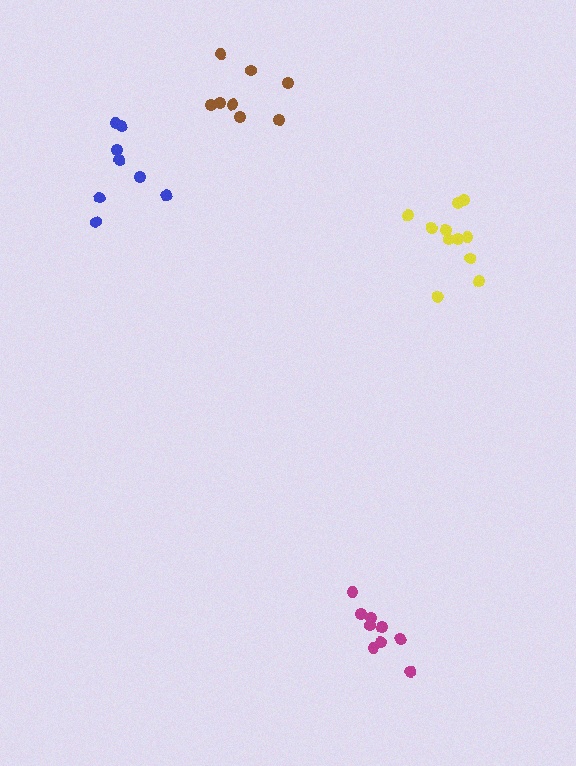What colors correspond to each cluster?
The clusters are colored: brown, blue, magenta, yellow.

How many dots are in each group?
Group 1: 8 dots, Group 2: 8 dots, Group 3: 9 dots, Group 4: 11 dots (36 total).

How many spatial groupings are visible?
There are 4 spatial groupings.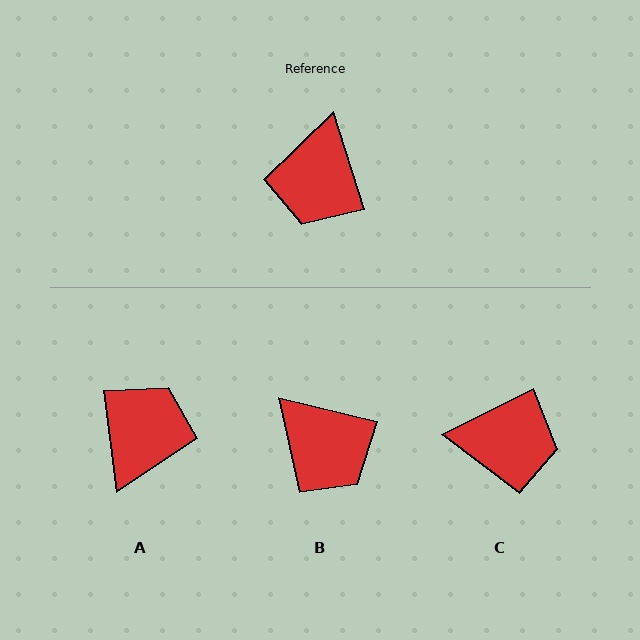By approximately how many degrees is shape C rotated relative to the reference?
Approximately 99 degrees counter-clockwise.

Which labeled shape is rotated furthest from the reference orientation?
A, about 170 degrees away.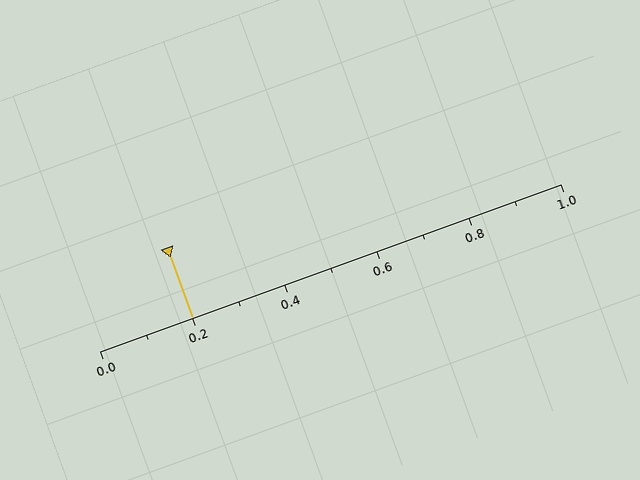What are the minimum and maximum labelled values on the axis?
The axis runs from 0.0 to 1.0.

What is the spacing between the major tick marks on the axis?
The major ticks are spaced 0.2 apart.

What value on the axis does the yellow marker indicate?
The marker indicates approximately 0.2.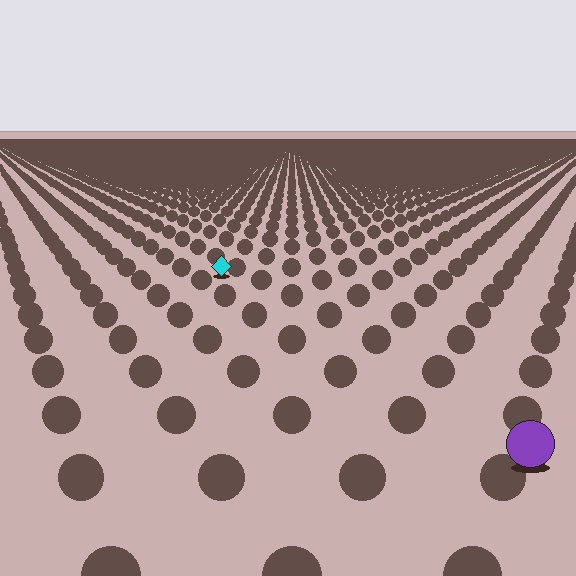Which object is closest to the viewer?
The purple circle is closest. The texture marks near it are larger and more spread out.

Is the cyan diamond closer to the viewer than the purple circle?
No. The purple circle is closer — you can tell from the texture gradient: the ground texture is coarser near it.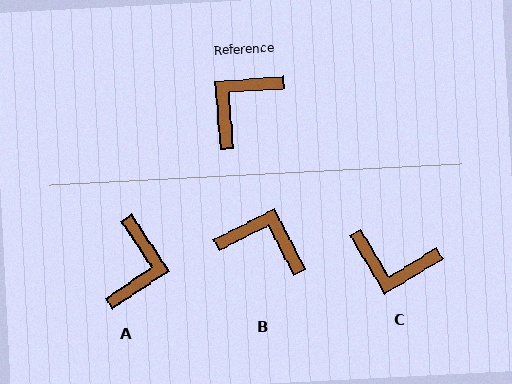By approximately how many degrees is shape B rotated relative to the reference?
Approximately 68 degrees clockwise.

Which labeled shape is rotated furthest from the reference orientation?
A, about 151 degrees away.